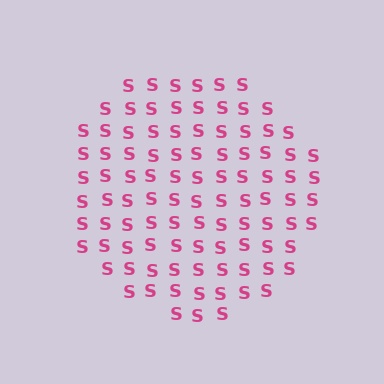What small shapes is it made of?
It is made of small letter S's.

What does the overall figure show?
The overall figure shows a circle.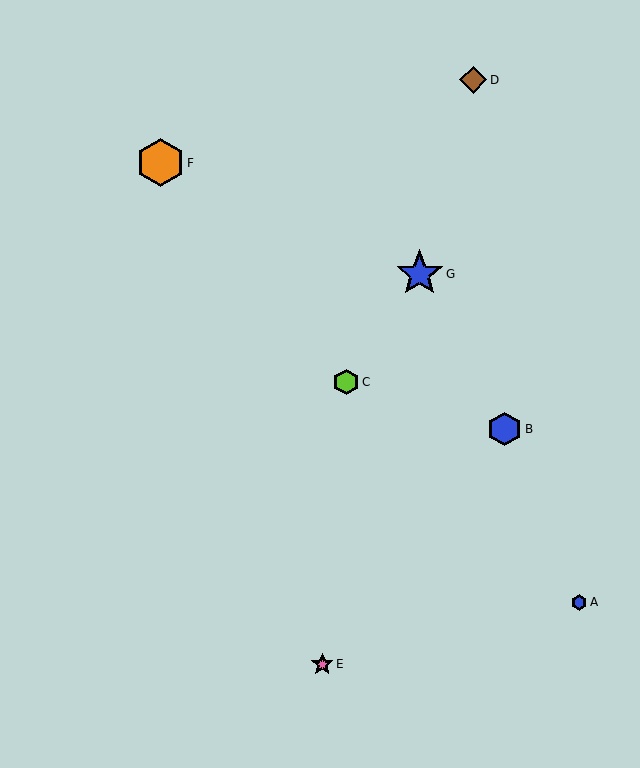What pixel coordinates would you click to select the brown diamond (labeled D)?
Click at (473, 80) to select the brown diamond D.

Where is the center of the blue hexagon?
The center of the blue hexagon is at (579, 602).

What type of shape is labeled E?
Shape E is a pink star.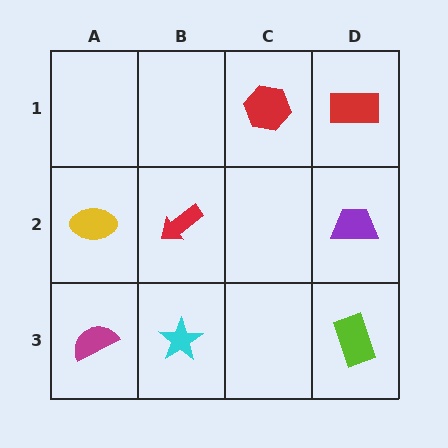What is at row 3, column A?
A magenta semicircle.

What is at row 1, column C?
A red hexagon.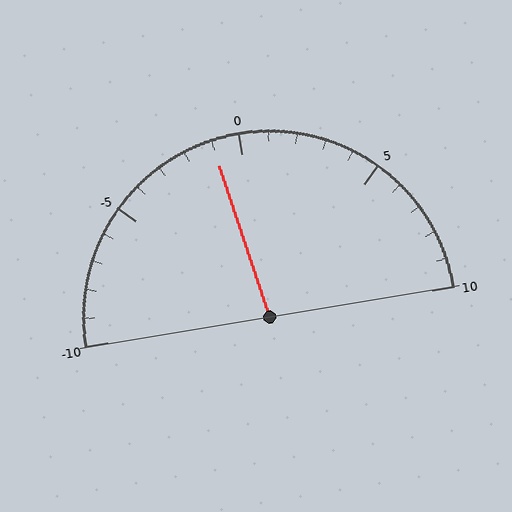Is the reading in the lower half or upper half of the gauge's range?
The reading is in the lower half of the range (-10 to 10).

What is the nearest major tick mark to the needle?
The nearest major tick mark is 0.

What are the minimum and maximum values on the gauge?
The gauge ranges from -10 to 10.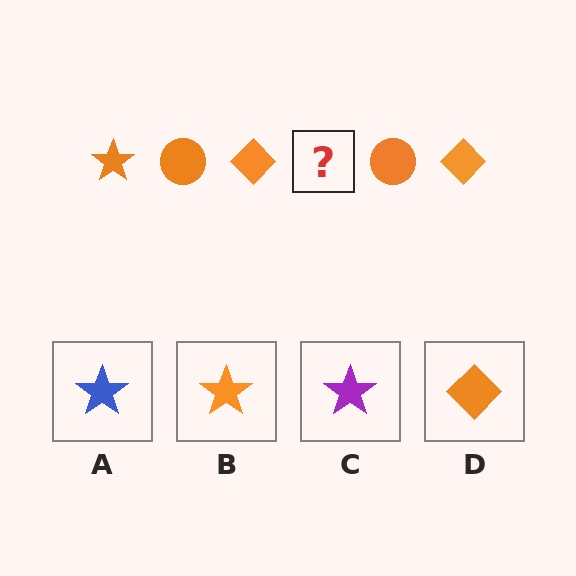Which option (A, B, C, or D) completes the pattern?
B.